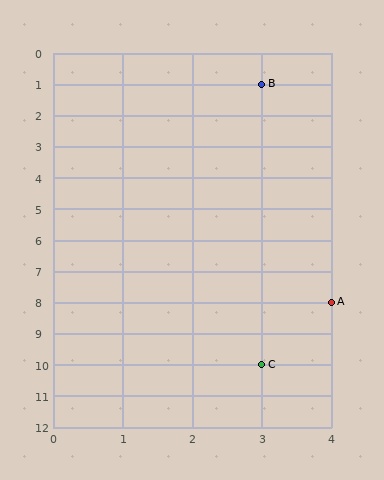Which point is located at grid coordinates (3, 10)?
Point C is at (3, 10).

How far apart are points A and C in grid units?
Points A and C are 1 column and 2 rows apart (about 2.2 grid units diagonally).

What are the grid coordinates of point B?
Point B is at grid coordinates (3, 1).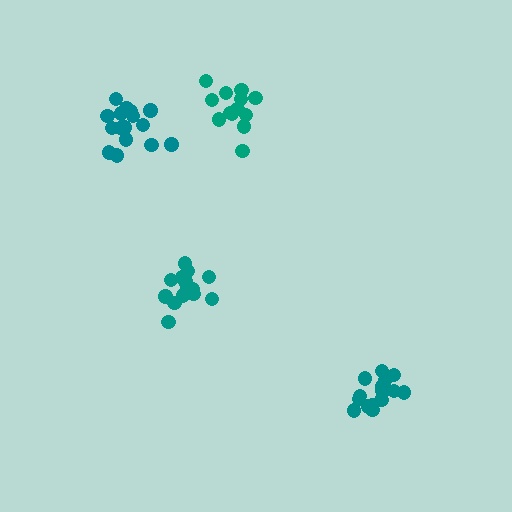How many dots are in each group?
Group 1: 17 dots, Group 2: 13 dots, Group 3: 16 dots, Group 4: 15 dots (61 total).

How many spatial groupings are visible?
There are 4 spatial groupings.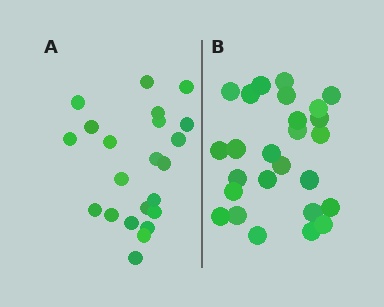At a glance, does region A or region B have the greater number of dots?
Region B (the right region) has more dots.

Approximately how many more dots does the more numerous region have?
Region B has about 4 more dots than region A.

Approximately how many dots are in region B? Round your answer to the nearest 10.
About 30 dots. (The exact count is 26, which rounds to 30.)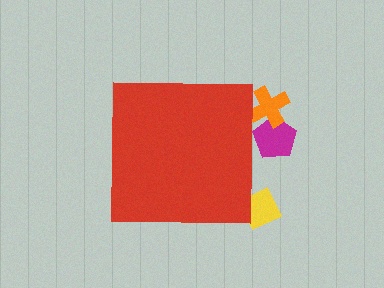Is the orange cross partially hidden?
Yes, the orange cross is partially hidden behind the red square.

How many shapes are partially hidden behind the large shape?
3 shapes are partially hidden.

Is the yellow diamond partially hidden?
Yes, the yellow diamond is partially hidden behind the red square.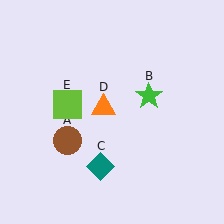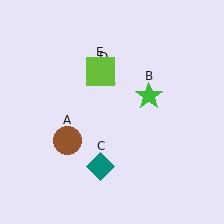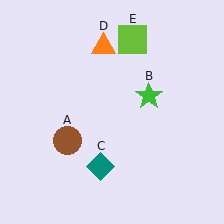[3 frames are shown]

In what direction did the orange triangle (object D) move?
The orange triangle (object D) moved up.